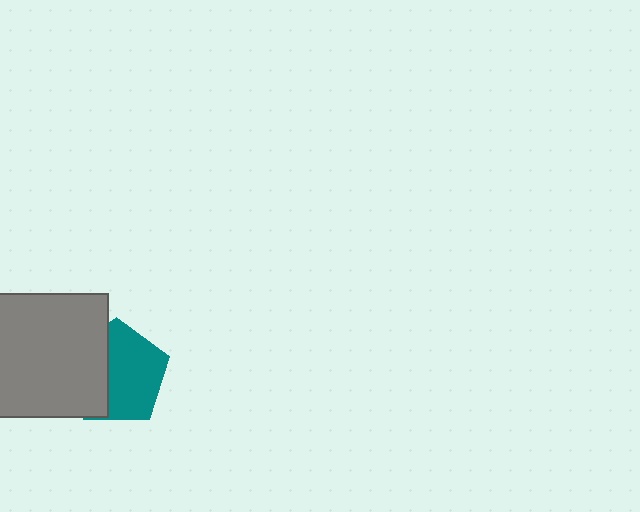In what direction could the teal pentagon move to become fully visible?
The teal pentagon could move right. That would shift it out from behind the gray rectangle entirely.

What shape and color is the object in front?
The object in front is a gray rectangle.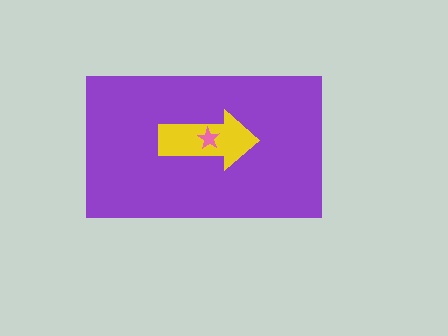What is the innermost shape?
The pink star.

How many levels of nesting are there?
3.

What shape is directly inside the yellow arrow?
The pink star.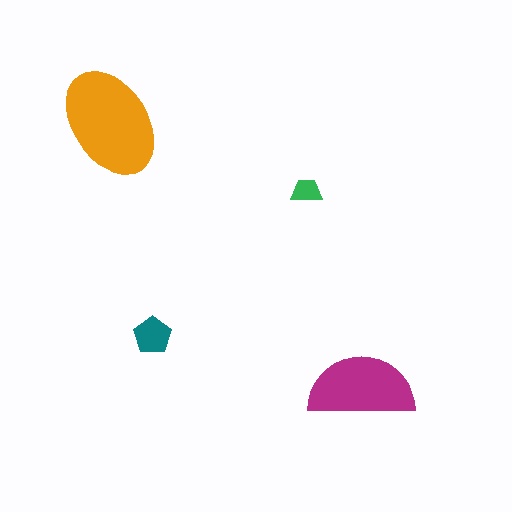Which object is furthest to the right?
The magenta semicircle is rightmost.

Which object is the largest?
The orange ellipse.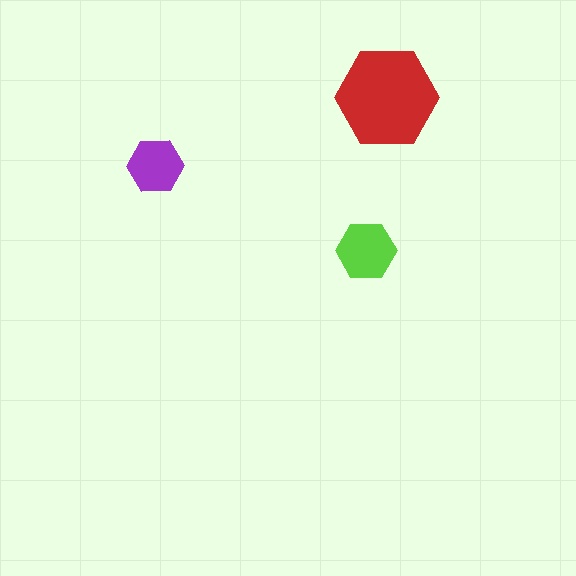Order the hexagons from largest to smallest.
the red one, the lime one, the purple one.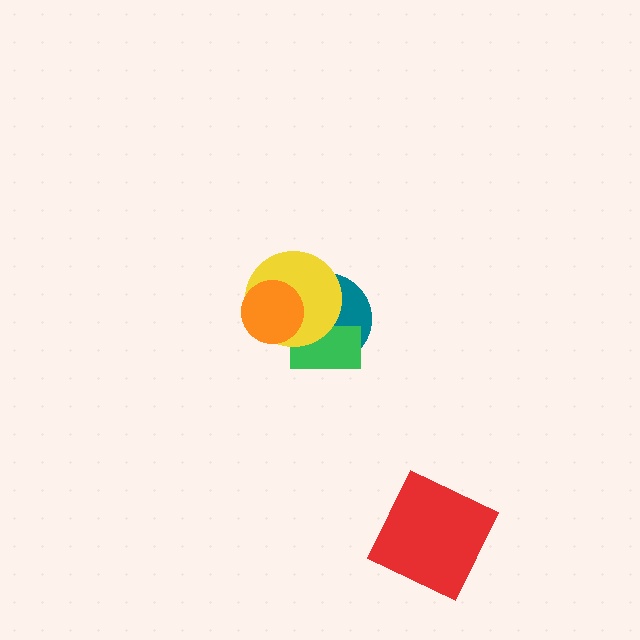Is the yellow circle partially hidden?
Yes, it is partially covered by another shape.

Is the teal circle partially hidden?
Yes, it is partially covered by another shape.